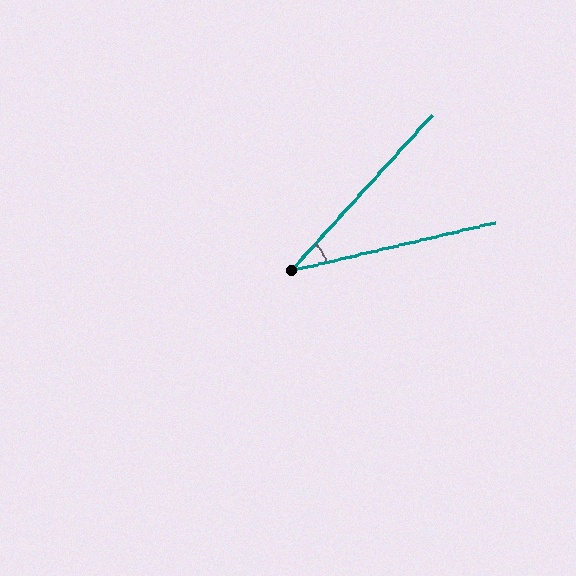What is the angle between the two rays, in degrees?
Approximately 35 degrees.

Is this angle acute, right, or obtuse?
It is acute.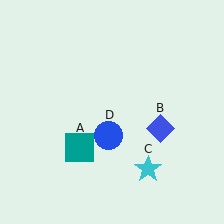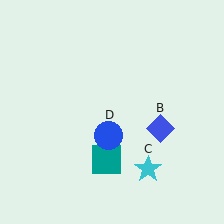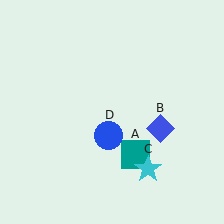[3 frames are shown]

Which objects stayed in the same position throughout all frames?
Blue diamond (object B) and cyan star (object C) and blue circle (object D) remained stationary.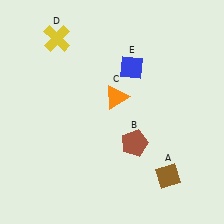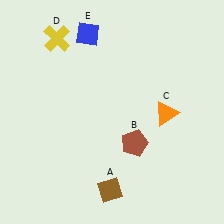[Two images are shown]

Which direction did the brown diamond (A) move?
The brown diamond (A) moved left.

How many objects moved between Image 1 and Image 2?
3 objects moved between the two images.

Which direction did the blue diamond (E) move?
The blue diamond (E) moved left.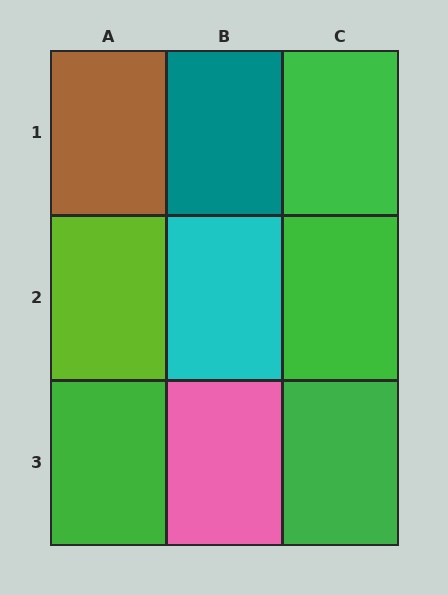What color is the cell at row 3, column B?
Pink.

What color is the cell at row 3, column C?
Green.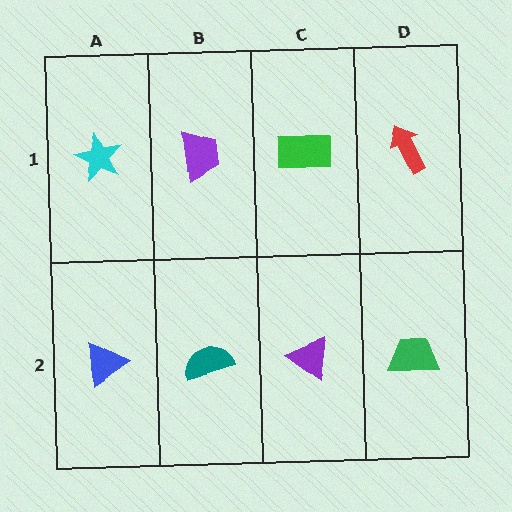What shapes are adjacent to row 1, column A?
A blue triangle (row 2, column A), a purple trapezoid (row 1, column B).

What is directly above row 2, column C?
A green rectangle.